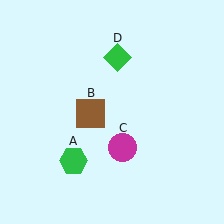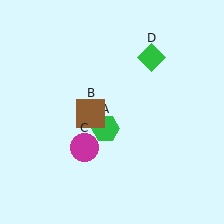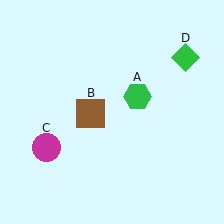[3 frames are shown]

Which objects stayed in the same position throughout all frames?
Brown square (object B) remained stationary.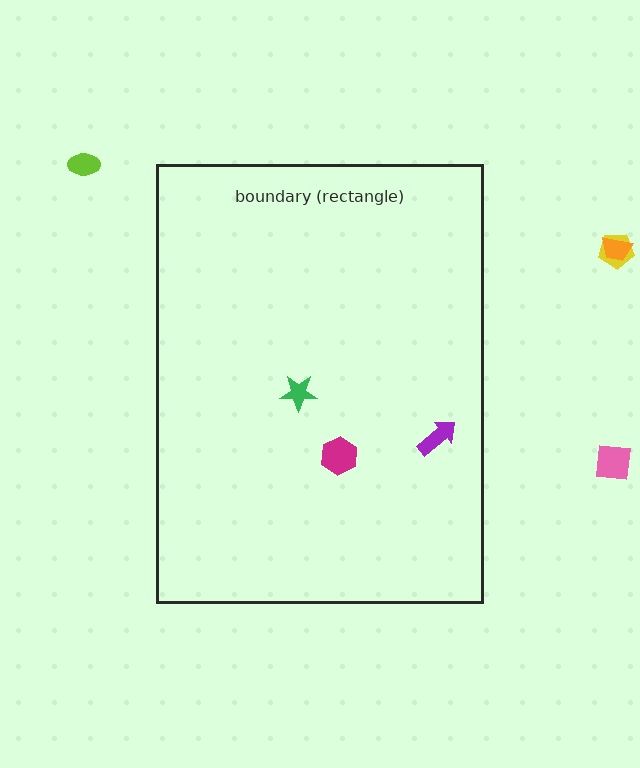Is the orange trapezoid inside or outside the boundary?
Outside.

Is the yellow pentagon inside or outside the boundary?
Outside.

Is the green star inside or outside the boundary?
Inside.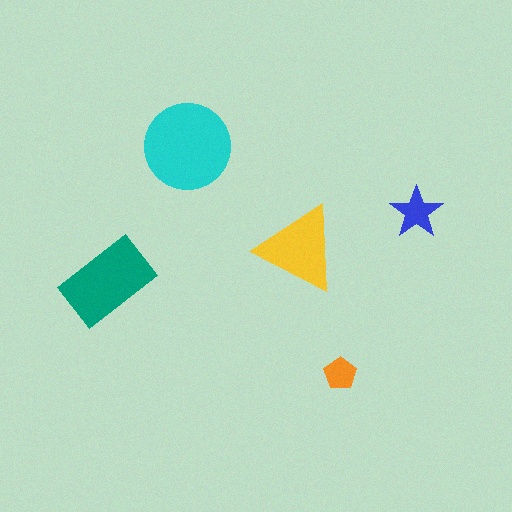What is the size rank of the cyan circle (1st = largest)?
1st.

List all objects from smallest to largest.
The orange pentagon, the blue star, the yellow triangle, the teal rectangle, the cyan circle.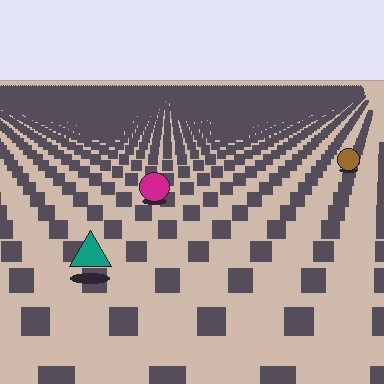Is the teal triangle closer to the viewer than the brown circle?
Yes. The teal triangle is closer — you can tell from the texture gradient: the ground texture is coarser near it.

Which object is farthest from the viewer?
The brown circle is farthest from the viewer. It appears smaller and the ground texture around it is denser.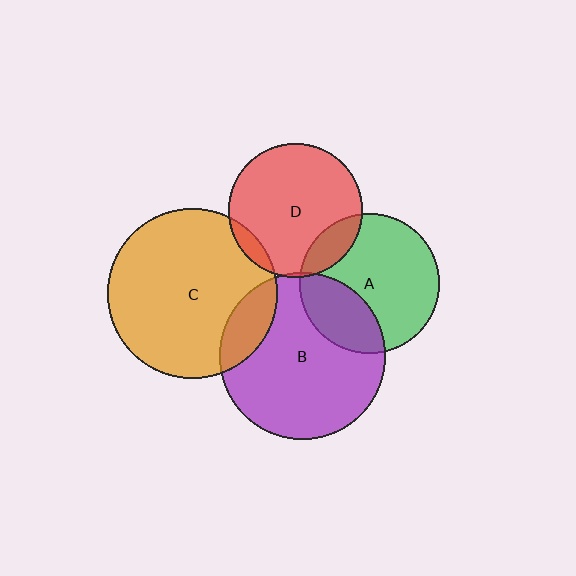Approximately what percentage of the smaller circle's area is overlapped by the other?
Approximately 15%.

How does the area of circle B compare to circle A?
Approximately 1.4 times.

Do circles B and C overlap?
Yes.